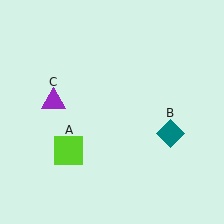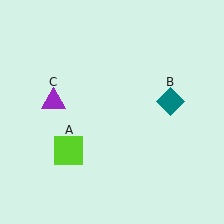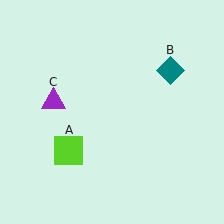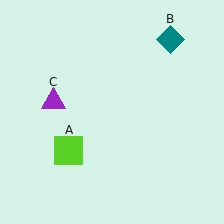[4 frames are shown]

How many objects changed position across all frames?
1 object changed position: teal diamond (object B).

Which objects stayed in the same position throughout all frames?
Lime square (object A) and purple triangle (object C) remained stationary.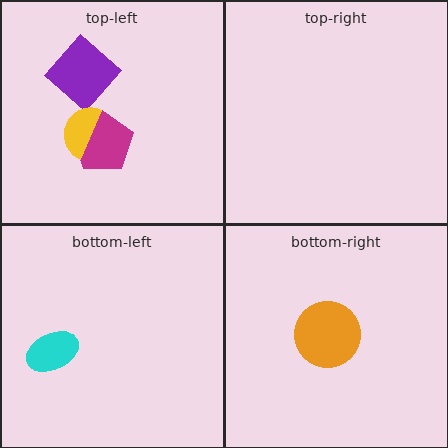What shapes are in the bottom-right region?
The orange circle.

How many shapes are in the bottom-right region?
1.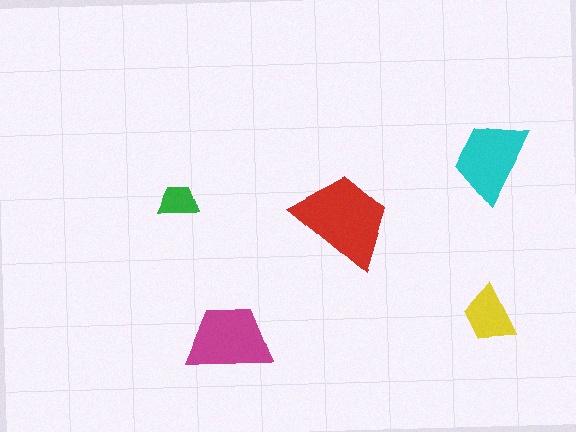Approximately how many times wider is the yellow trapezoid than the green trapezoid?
About 1.5 times wider.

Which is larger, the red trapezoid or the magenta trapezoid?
The red one.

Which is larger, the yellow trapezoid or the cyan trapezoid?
The cyan one.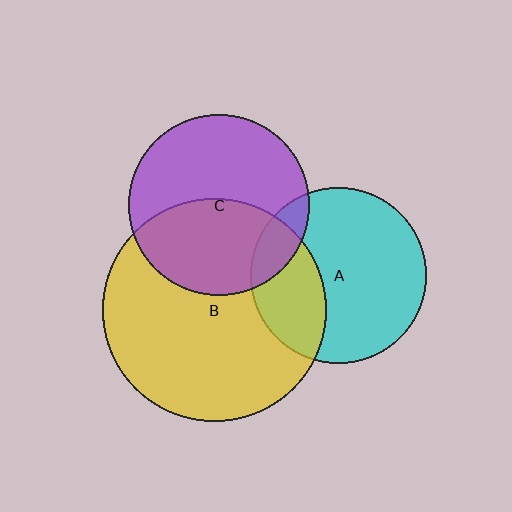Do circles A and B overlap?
Yes.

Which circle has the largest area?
Circle B (yellow).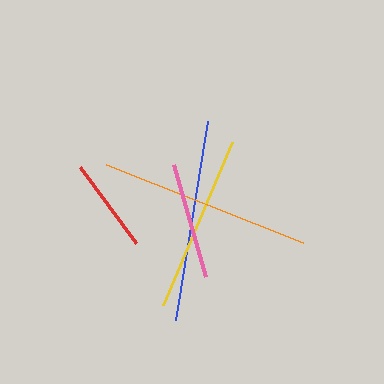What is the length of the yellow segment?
The yellow segment is approximately 177 pixels long.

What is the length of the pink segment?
The pink segment is approximately 117 pixels long.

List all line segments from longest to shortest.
From longest to shortest: orange, blue, yellow, pink, red.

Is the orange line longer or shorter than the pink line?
The orange line is longer than the pink line.